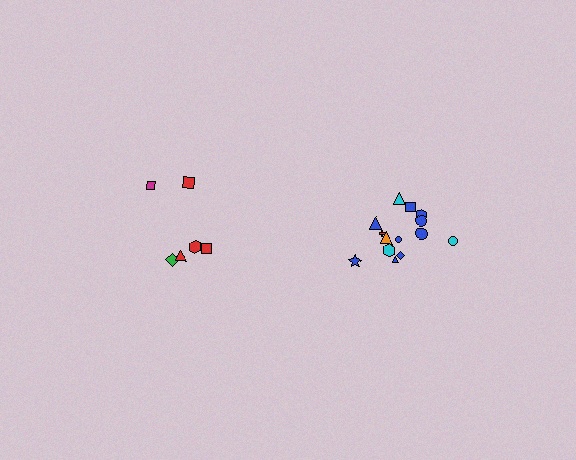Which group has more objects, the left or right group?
The right group.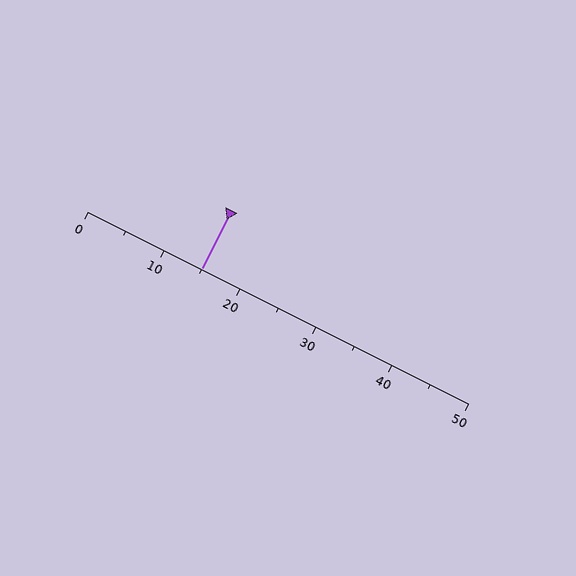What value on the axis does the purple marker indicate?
The marker indicates approximately 15.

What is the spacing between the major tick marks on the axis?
The major ticks are spaced 10 apart.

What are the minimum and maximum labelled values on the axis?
The axis runs from 0 to 50.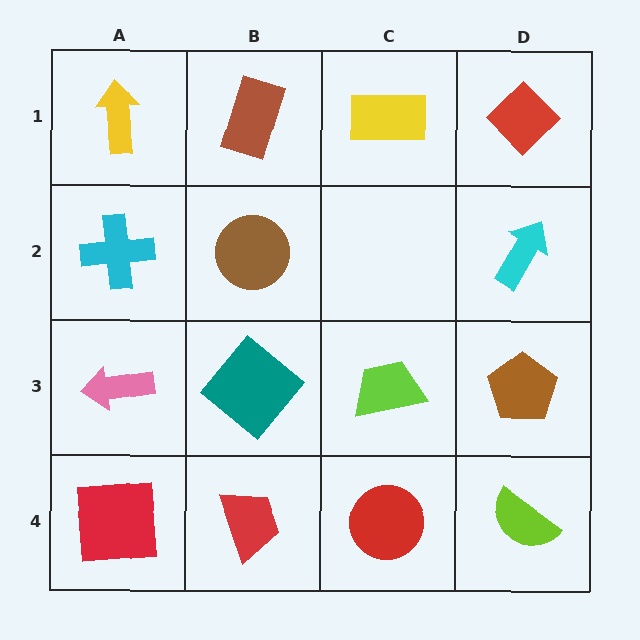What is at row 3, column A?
A pink arrow.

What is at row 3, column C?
A lime trapezoid.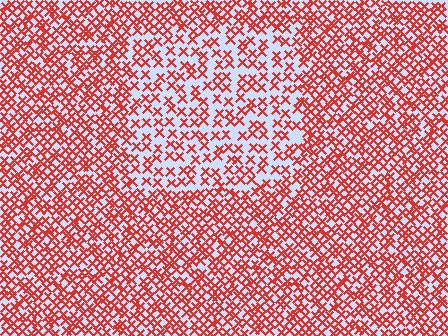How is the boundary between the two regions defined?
The boundary is defined by a change in element density (approximately 1.9x ratio). All elements are the same color, size, and shape.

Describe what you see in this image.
The image contains small red elements arranged at two different densities. A rectangle-shaped region is visible where the elements are less densely packed than the surrounding area.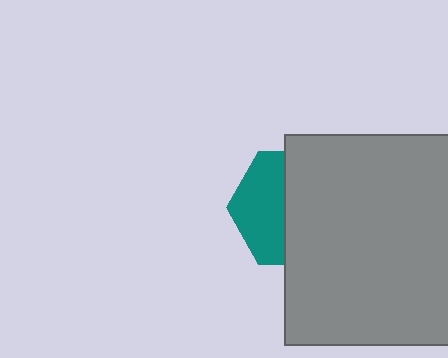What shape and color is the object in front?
The object in front is a gray square.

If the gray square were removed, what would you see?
You would see the complete teal hexagon.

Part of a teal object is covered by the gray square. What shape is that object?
It is a hexagon.